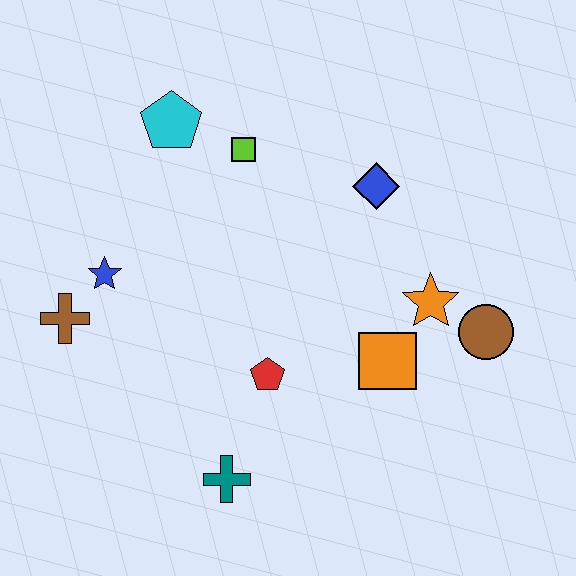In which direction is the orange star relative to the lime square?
The orange star is to the right of the lime square.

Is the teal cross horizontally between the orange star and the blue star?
Yes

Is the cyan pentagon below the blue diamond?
No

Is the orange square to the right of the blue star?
Yes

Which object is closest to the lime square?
The cyan pentagon is closest to the lime square.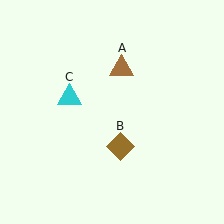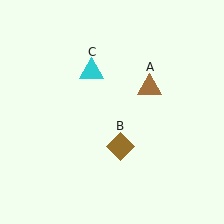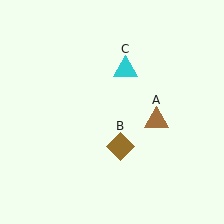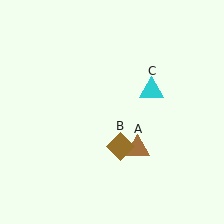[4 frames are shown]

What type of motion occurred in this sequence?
The brown triangle (object A), cyan triangle (object C) rotated clockwise around the center of the scene.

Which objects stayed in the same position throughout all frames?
Brown diamond (object B) remained stationary.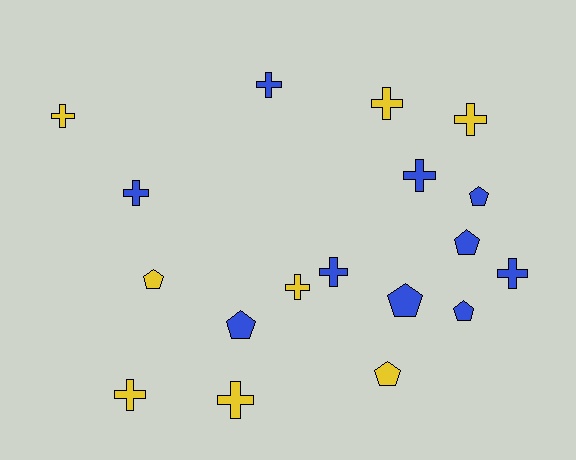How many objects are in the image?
There are 18 objects.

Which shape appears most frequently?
Cross, with 11 objects.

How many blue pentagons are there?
There are 5 blue pentagons.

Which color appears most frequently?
Blue, with 10 objects.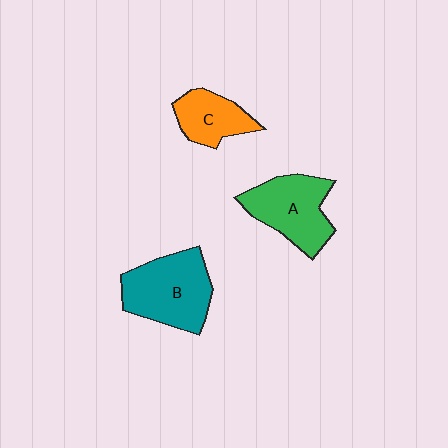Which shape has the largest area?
Shape B (teal).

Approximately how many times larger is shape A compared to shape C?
Approximately 1.5 times.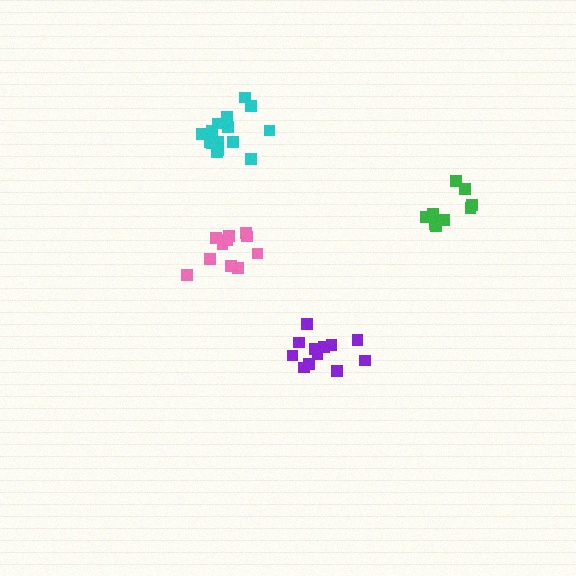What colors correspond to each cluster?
The clusters are colored: cyan, pink, purple, green.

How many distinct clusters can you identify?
There are 4 distinct clusters.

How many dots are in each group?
Group 1: 15 dots, Group 2: 11 dots, Group 3: 12 dots, Group 4: 9 dots (47 total).